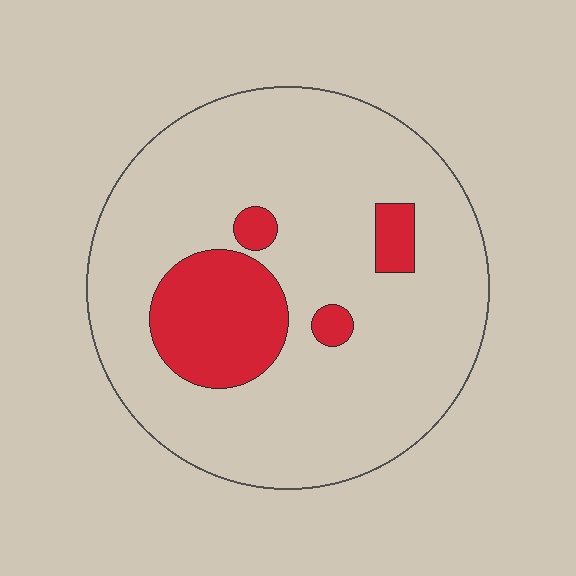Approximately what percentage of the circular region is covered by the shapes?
Approximately 15%.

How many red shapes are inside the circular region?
4.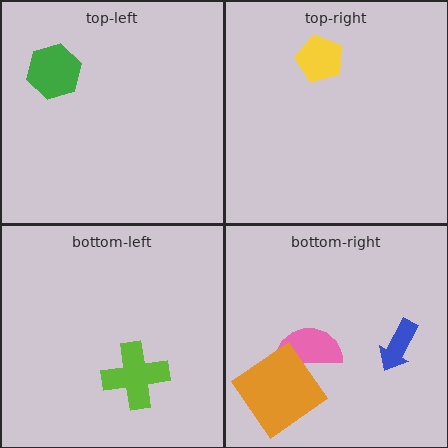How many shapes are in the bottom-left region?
1.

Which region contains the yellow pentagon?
The top-right region.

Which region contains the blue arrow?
The bottom-right region.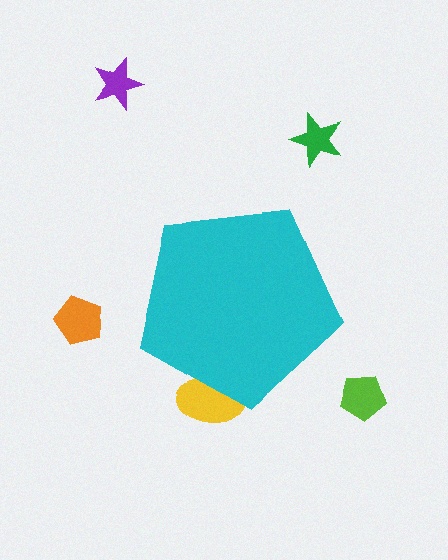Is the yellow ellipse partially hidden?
Yes, the yellow ellipse is partially hidden behind the cyan pentagon.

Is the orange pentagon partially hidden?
No, the orange pentagon is fully visible.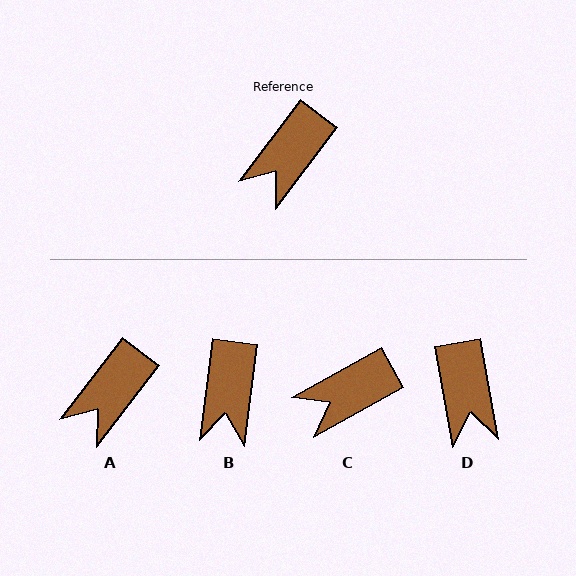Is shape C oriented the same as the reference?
No, it is off by about 24 degrees.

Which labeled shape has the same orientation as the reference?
A.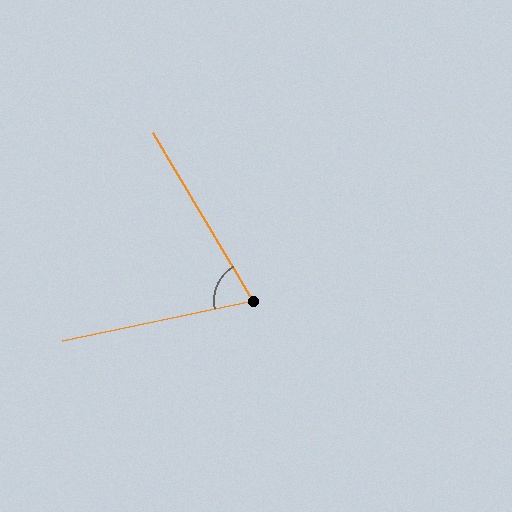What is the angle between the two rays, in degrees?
Approximately 71 degrees.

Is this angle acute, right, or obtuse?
It is acute.